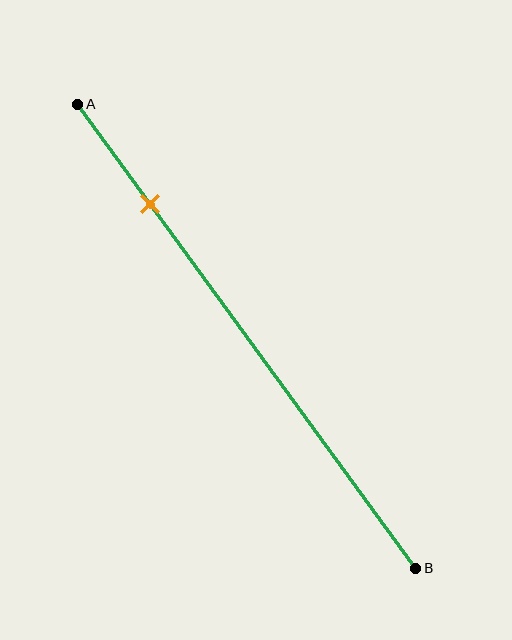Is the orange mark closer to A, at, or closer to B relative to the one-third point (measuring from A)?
The orange mark is closer to point A than the one-third point of segment AB.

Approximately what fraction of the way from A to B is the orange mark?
The orange mark is approximately 20% of the way from A to B.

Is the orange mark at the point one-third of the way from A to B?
No, the mark is at about 20% from A, not at the 33% one-third point.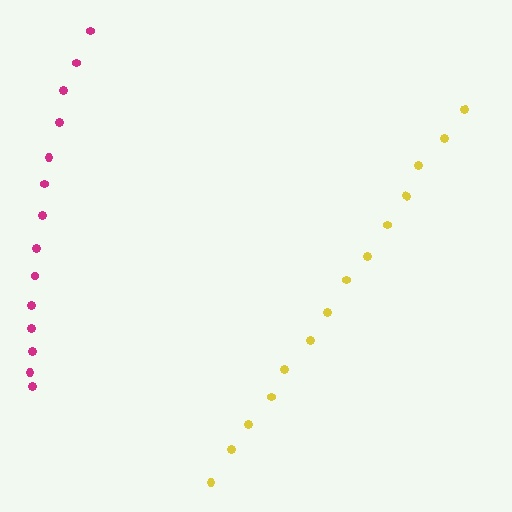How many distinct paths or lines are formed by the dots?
There are 2 distinct paths.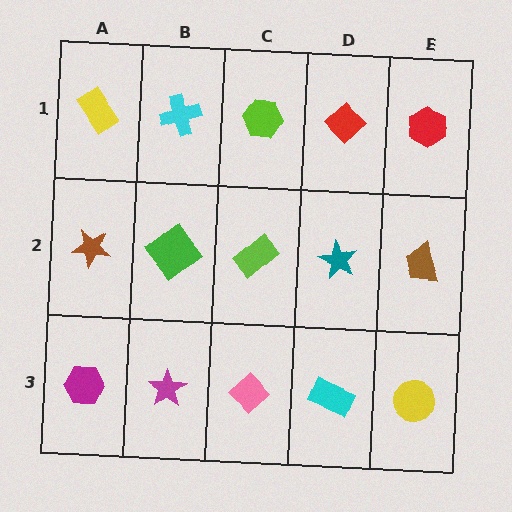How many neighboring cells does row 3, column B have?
3.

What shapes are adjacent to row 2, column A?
A yellow rectangle (row 1, column A), a magenta hexagon (row 3, column A), a green diamond (row 2, column B).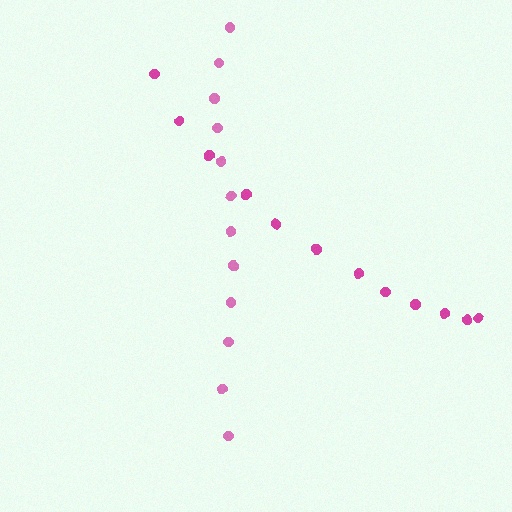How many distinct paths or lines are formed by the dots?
There are 2 distinct paths.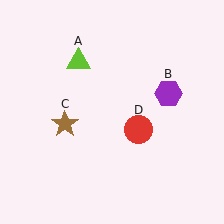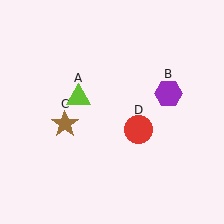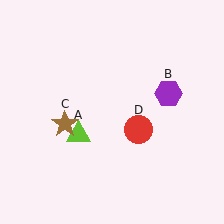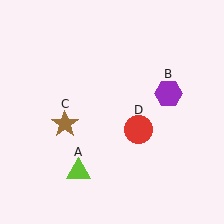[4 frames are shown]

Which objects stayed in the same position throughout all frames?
Purple hexagon (object B) and brown star (object C) and red circle (object D) remained stationary.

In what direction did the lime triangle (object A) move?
The lime triangle (object A) moved down.